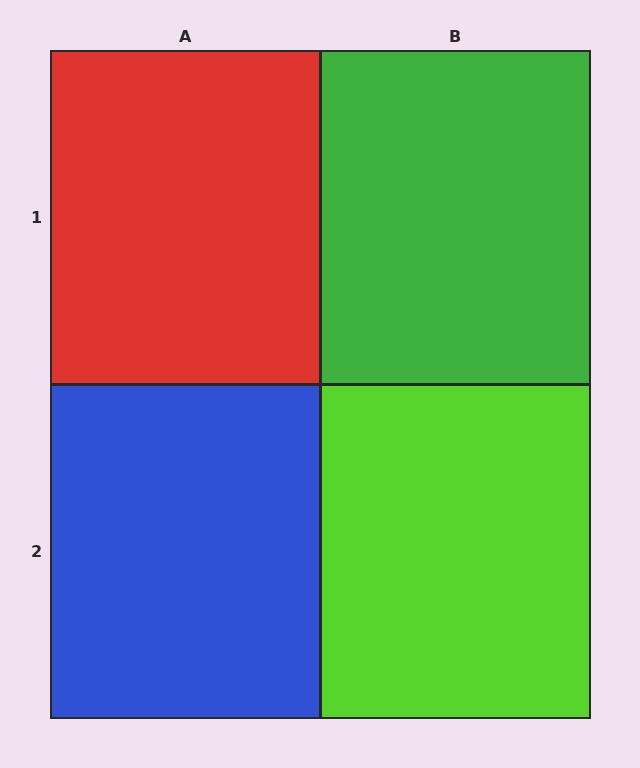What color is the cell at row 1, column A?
Red.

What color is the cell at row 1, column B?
Green.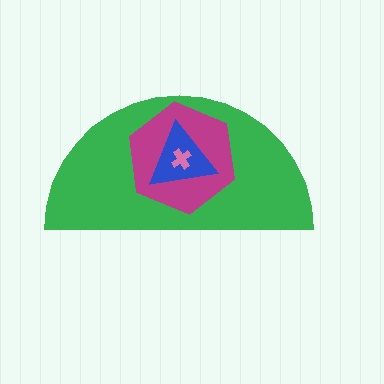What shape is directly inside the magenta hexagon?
The blue triangle.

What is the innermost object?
The pink cross.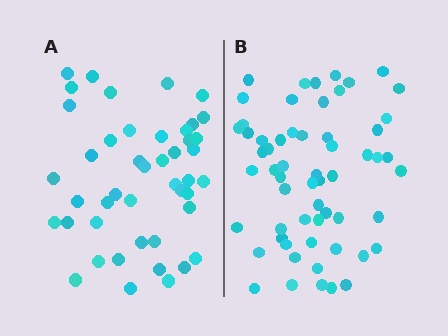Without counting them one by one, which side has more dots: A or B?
Region B (the right region) has more dots.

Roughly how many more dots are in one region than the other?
Region B has approximately 15 more dots than region A.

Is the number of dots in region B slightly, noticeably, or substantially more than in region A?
Region B has noticeably more, but not dramatically so. The ratio is roughly 1.3 to 1.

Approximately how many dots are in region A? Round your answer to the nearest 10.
About 40 dots. (The exact count is 45, which rounds to 40.)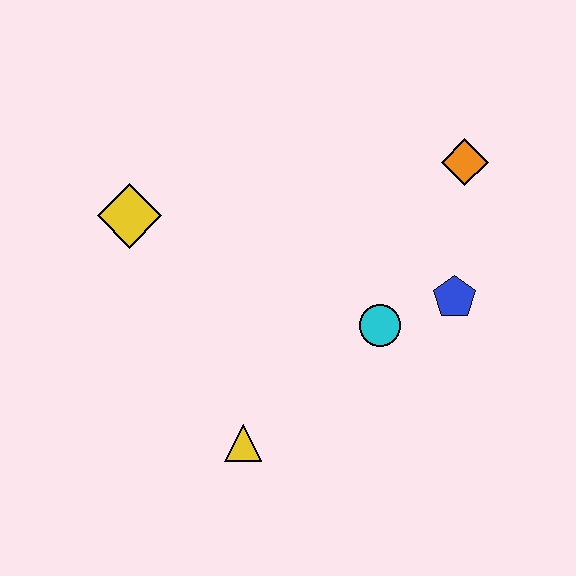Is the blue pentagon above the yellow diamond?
No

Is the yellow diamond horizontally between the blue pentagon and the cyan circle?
No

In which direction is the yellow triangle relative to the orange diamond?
The yellow triangle is below the orange diamond.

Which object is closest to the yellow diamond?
The yellow triangle is closest to the yellow diamond.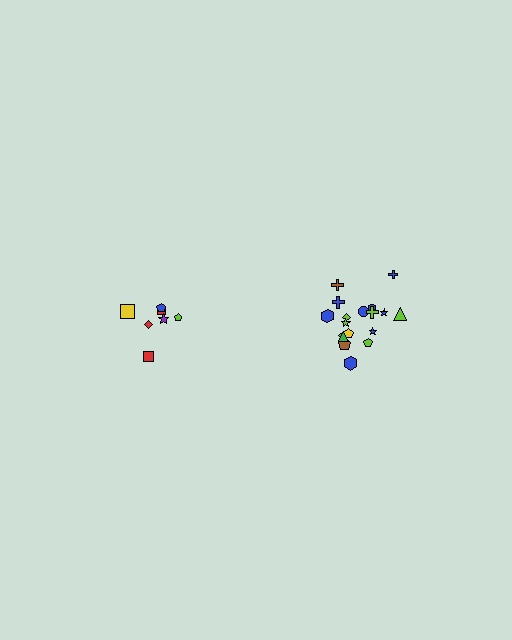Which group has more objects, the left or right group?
The right group.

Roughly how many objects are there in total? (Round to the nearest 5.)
Roughly 25 objects in total.